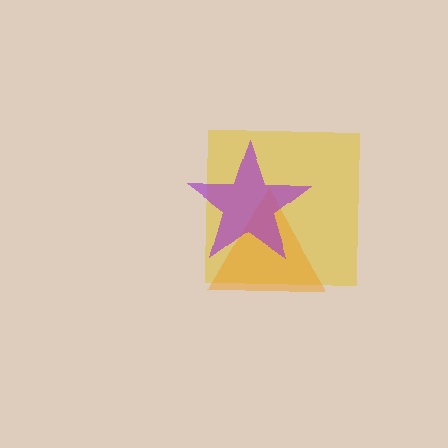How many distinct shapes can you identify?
There are 3 distinct shapes: a yellow square, an orange triangle, a purple star.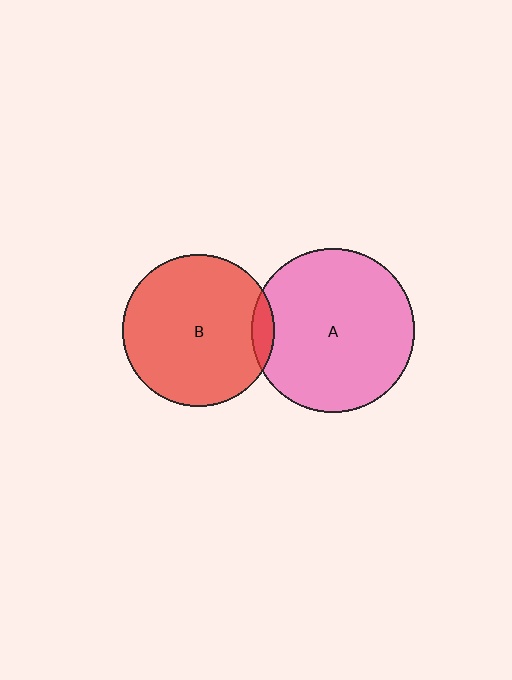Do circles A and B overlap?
Yes.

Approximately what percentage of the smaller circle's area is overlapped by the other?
Approximately 5%.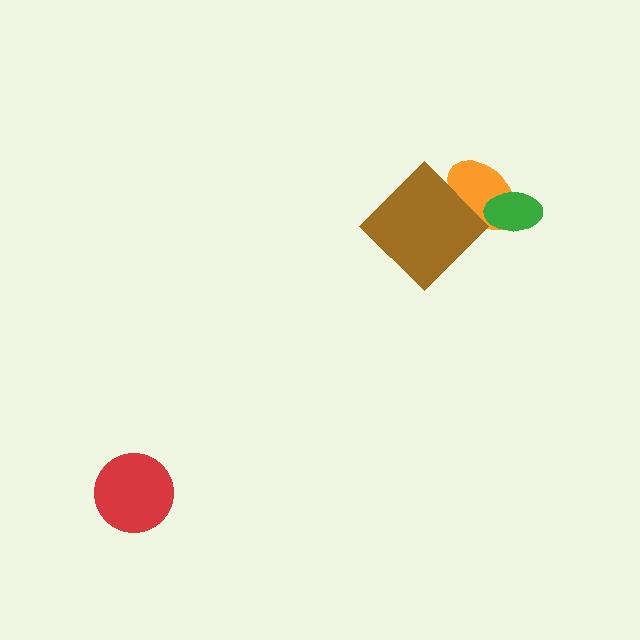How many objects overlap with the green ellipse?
1 object overlaps with the green ellipse.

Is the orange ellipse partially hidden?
Yes, it is partially covered by another shape.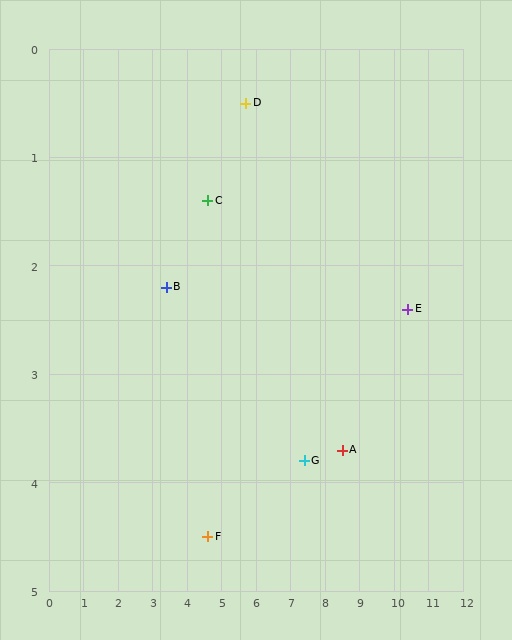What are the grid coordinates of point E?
Point E is at approximately (10.4, 2.4).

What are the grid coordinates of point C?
Point C is at approximately (4.6, 1.4).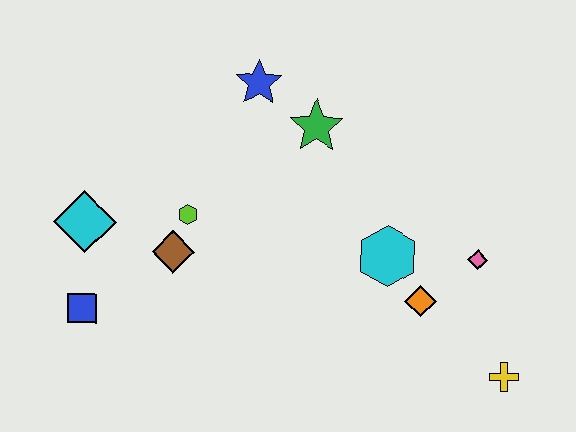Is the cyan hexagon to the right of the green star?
Yes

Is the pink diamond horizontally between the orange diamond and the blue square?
No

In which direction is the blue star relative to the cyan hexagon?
The blue star is above the cyan hexagon.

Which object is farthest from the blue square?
The yellow cross is farthest from the blue square.